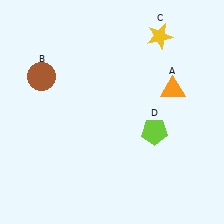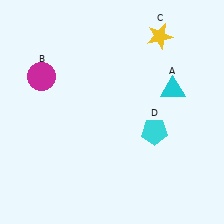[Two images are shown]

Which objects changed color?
A changed from orange to cyan. B changed from brown to magenta. D changed from lime to cyan.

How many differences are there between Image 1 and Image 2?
There are 3 differences between the two images.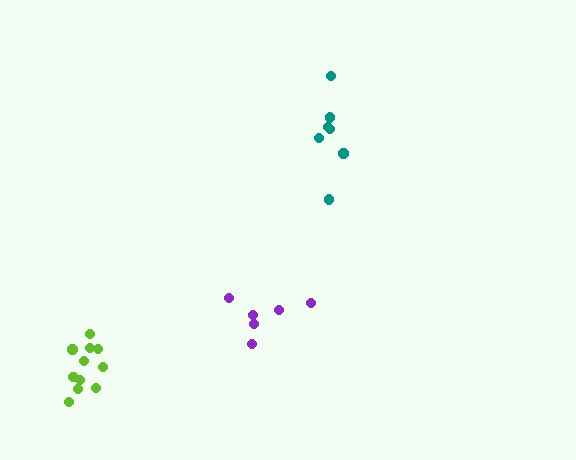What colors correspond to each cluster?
The clusters are colored: purple, lime, teal.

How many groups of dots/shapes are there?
There are 3 groups.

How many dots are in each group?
Group 1: 6 dots, Group 2: 11 dots, Group 3: 7 dots (24 total).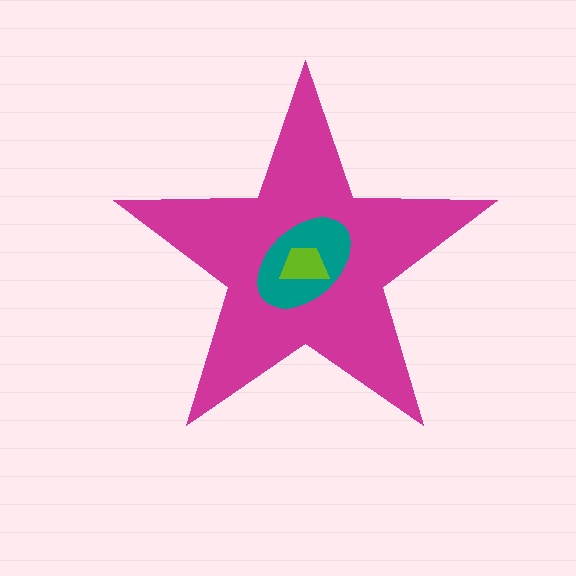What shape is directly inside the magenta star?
The teal ellipse.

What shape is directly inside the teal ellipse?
The lime trapezoid.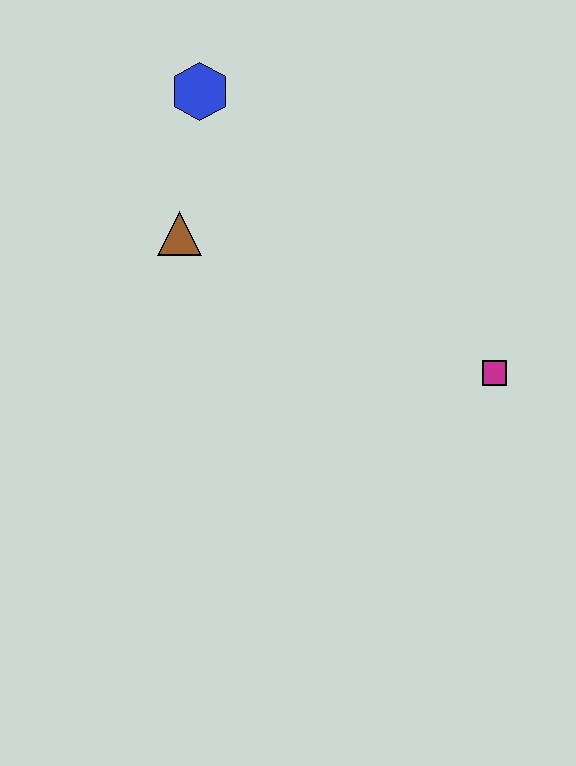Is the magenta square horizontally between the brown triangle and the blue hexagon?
No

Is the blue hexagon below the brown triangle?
No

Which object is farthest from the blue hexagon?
The magenta square is farthest from the blue hexagon.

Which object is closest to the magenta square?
The brown triangle is closest to the magenta square.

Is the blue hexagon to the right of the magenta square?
No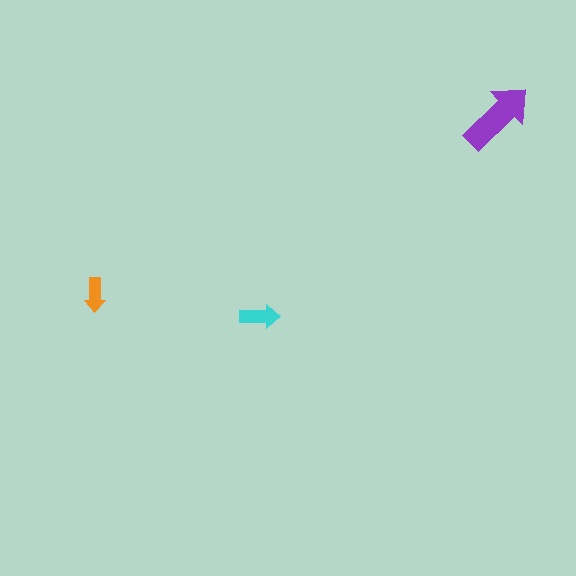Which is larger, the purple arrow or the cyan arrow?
The purple one.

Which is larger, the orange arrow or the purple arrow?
The purple one.